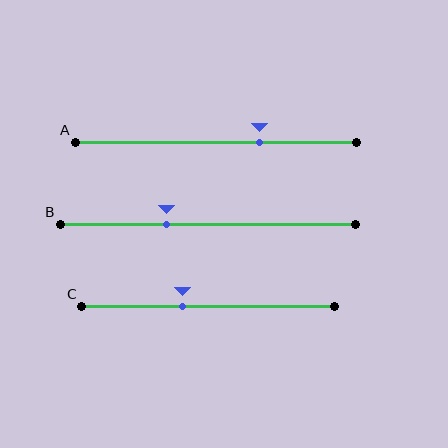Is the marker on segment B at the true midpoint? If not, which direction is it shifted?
No, the marker on segment B is shifted to the left by about 14% of the segment length.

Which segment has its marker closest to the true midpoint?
Segment C has its marker closest to the true midpoint.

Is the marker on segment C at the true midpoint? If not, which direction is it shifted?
No, the marker on segment C is shifted to the left by about 10% of the segment length.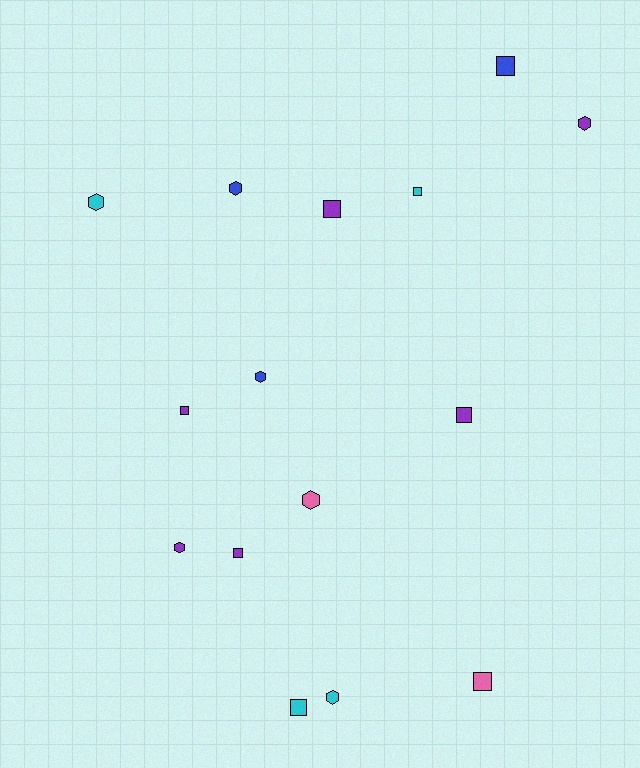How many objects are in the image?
There are 15 objects.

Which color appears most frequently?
Purple, with 6 objects.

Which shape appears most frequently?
Square, with 8 objects.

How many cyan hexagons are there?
There are 2 cyan hexagons.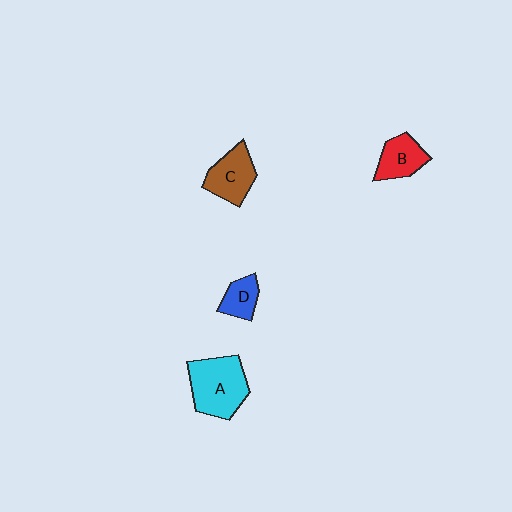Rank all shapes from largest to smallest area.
From largest to smallest: A (cyan), C (brown), B (red), D (blue).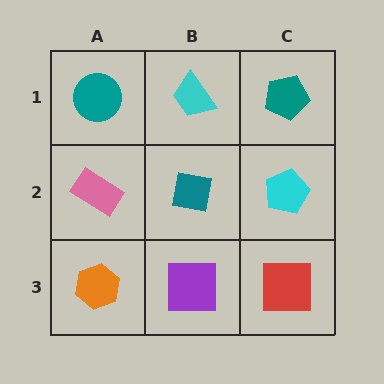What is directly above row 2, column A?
A teal circle.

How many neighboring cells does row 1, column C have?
2.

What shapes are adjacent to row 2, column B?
A cyan trapezoid (row 1, column B), a purple square (row 3, column B), a pink rectangle (row 2, column A), a cyan pentagon (row 2, column C).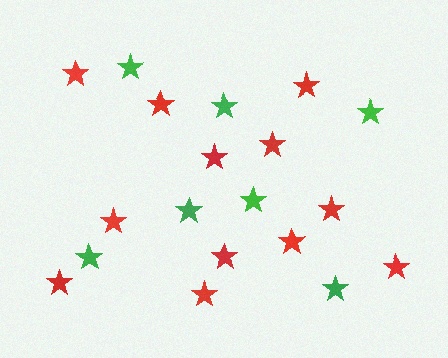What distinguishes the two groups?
There are 2 groups: one group of red stars (12) and one group of green stars (7).